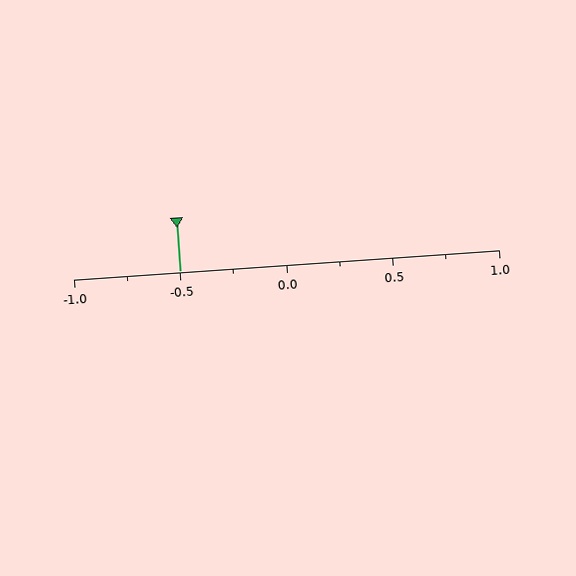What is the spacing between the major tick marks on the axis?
The major ticks are spaced 0.5 apart.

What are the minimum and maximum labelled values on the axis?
The axis runs from -1.0 to 1.0.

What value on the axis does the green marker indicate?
The marker indicates approximately -0.5.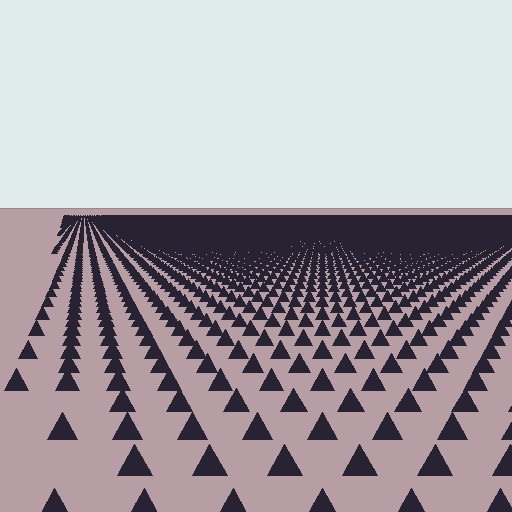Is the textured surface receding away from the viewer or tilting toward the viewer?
The surface is receding away from the viewer. Texture elements get smaller and denser toward the top.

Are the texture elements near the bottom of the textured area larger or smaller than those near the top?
Larger. Near the bottom, elements are closer to the viewer and appear at a bigger on-screen size.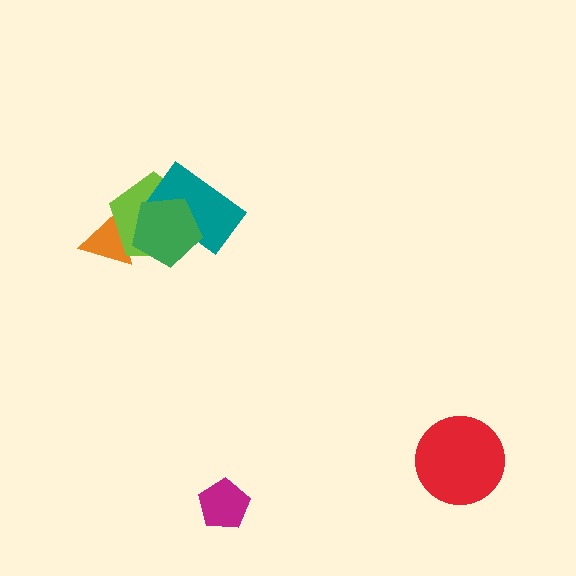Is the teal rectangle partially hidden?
Yes, it is partially covered by another shape.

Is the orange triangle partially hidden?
Yes, it is partially covered by another shape.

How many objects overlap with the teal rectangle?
2 objects overlap with the teal rectangle.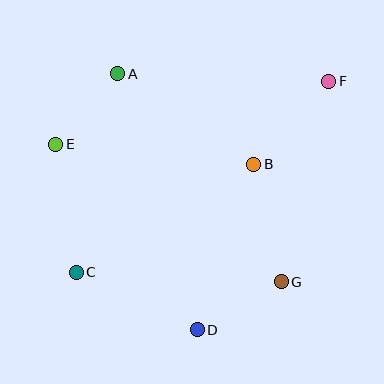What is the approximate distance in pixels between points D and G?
The distance between D and G is approximately 97 pixels.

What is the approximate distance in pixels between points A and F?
The distance between A and F is approximately 211 pixels.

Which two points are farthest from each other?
Points C and F are farthest from each other.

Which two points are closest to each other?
Points A and E are closest to each other.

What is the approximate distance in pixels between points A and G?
The distance between A and G is approximately 265 pixels.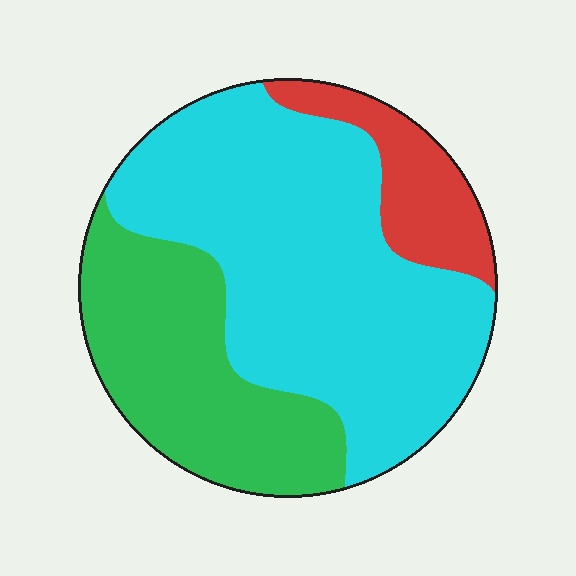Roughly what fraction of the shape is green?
Green takes up about one third (1/3) of the shape.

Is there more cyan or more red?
Cyan.